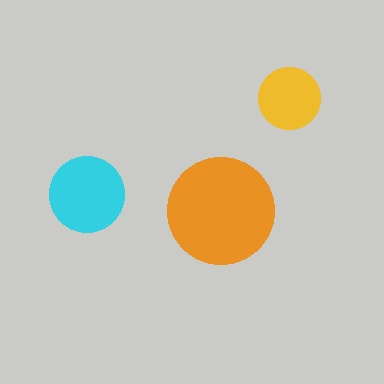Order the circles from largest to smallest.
the orange one, the cyan one, the yellow one.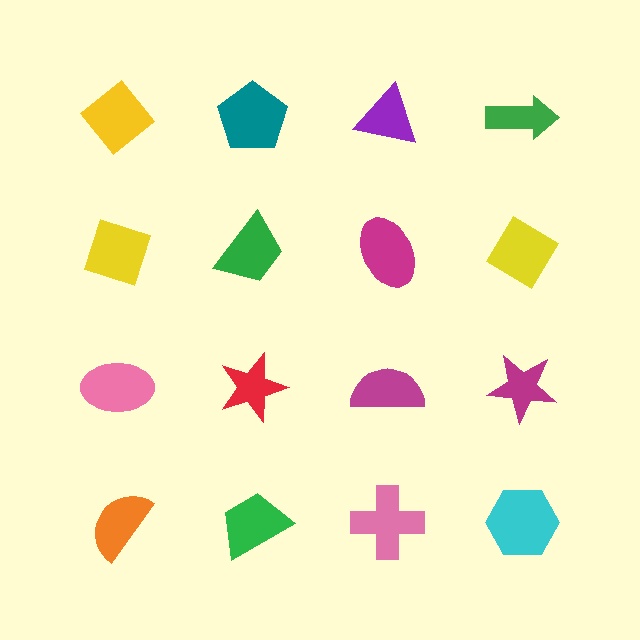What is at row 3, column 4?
A magenta star.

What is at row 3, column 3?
A magenta semicircle.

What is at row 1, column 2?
A teal pentagon.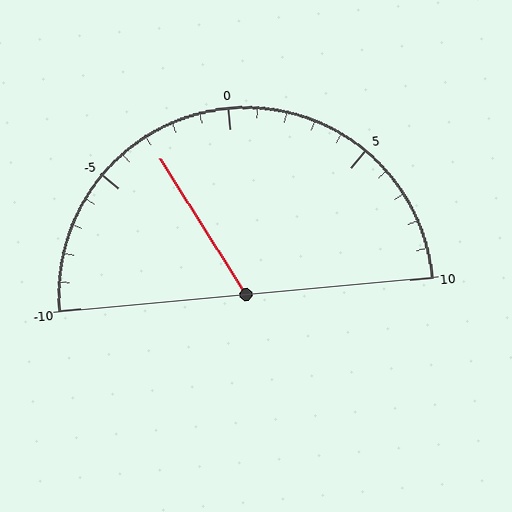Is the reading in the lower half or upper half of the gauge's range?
The reading is in the lower half of the range (-10 to 10).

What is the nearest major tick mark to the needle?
The nearest major tick mark is -5.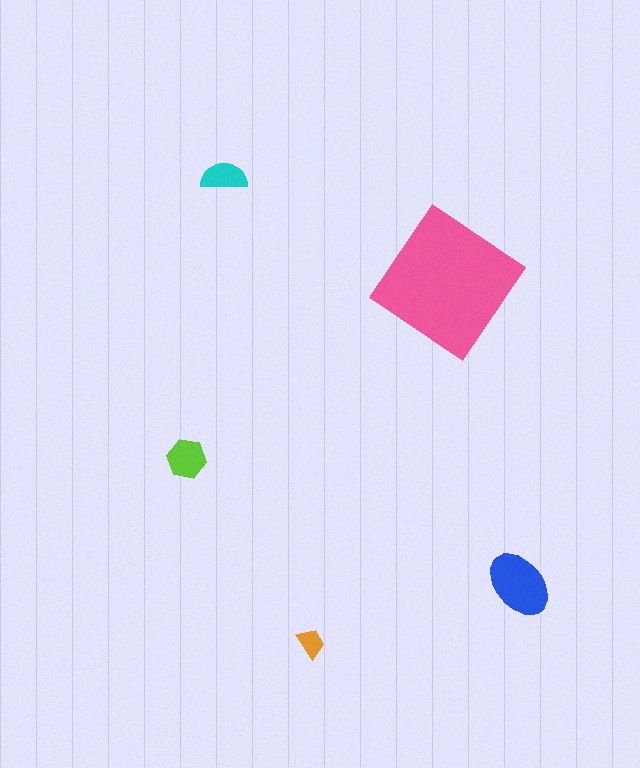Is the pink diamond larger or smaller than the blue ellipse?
Larger.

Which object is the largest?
The pink diamond.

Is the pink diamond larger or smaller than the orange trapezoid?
Larger.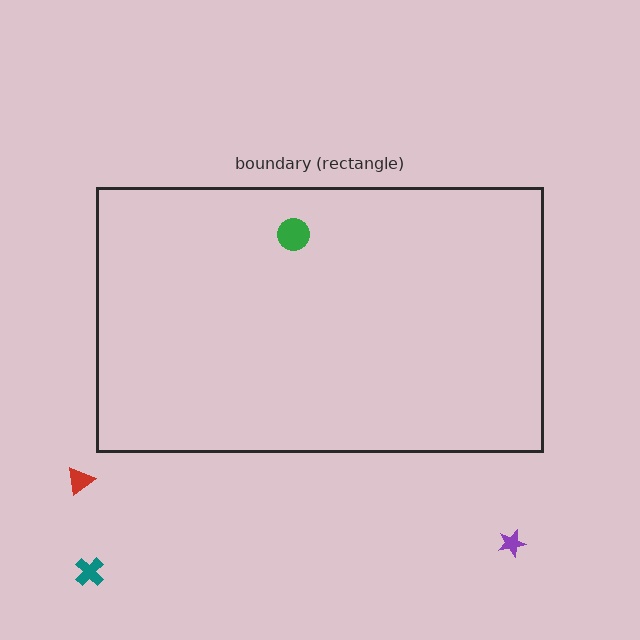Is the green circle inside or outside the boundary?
Inside.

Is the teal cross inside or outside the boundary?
Outside.